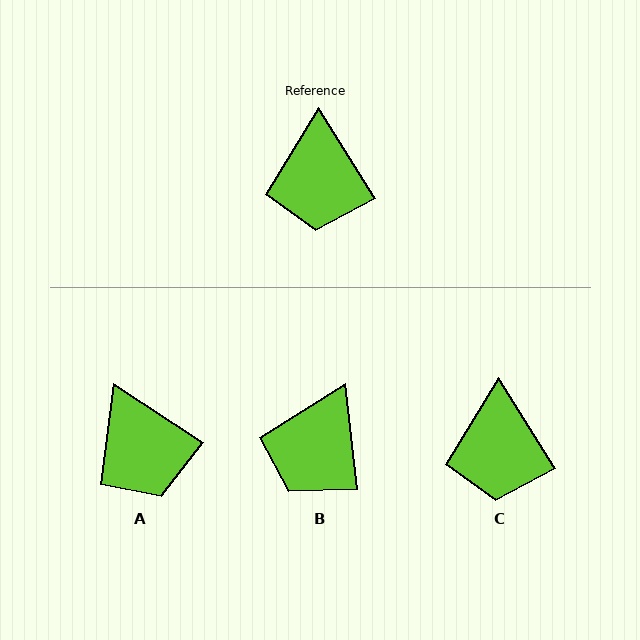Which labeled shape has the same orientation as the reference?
C.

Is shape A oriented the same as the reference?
No, it is off by about 25 degrees.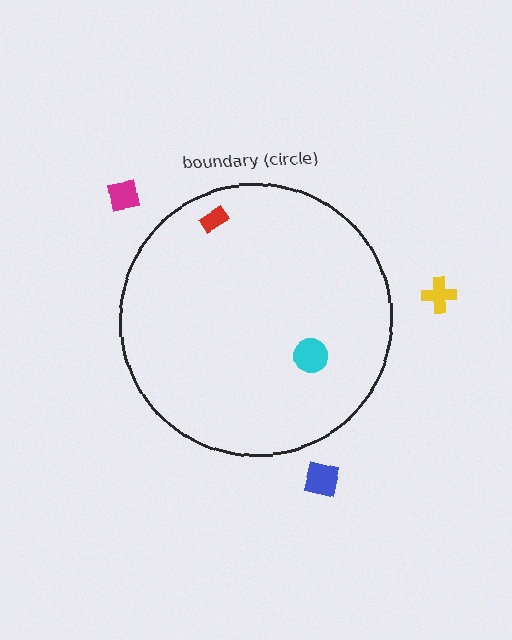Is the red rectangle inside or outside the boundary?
Inside.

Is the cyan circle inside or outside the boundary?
Inside.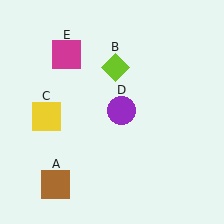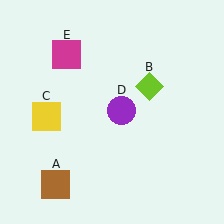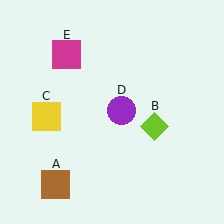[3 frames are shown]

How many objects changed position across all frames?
1 object changed position: lime diamond (object B).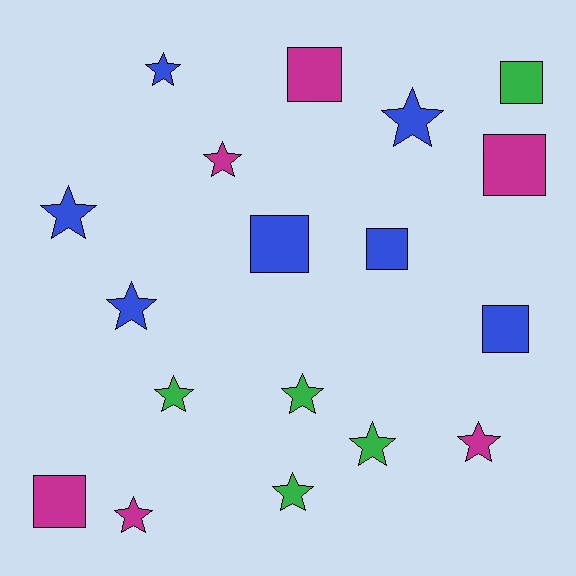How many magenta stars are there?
There are 3 magenta stars.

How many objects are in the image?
There are 18 objects.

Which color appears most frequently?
Blue, with 7 objects.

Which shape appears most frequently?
Star, with 11 objects.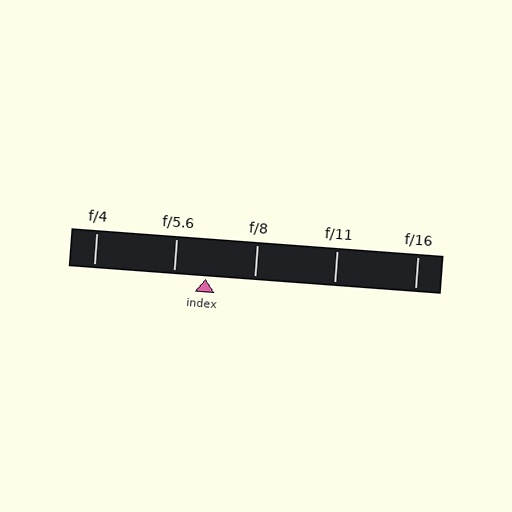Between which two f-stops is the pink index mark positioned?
The index mark is between f/5.6 and f/8.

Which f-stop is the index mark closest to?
The index mark is closest to f/5.6.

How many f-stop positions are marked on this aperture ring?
There are 5 f-stop positions marked.